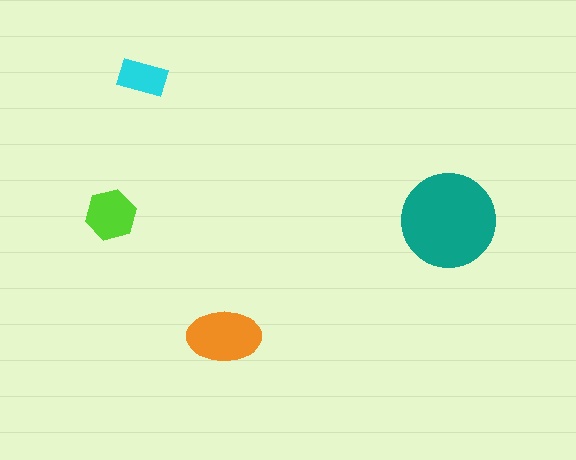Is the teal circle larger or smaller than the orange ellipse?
Larger.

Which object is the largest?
The teal circle.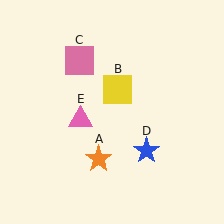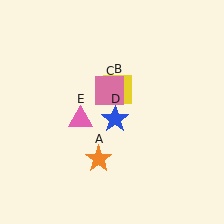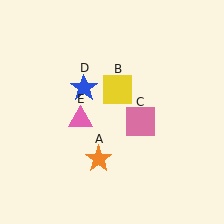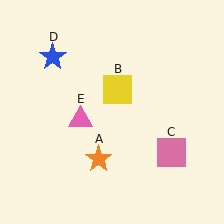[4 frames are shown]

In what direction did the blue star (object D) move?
The blue star (object D) moved up and to the left.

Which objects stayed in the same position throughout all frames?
Orange star (object A) and yellow square (object B) and pink triangle (object E) remained stationary.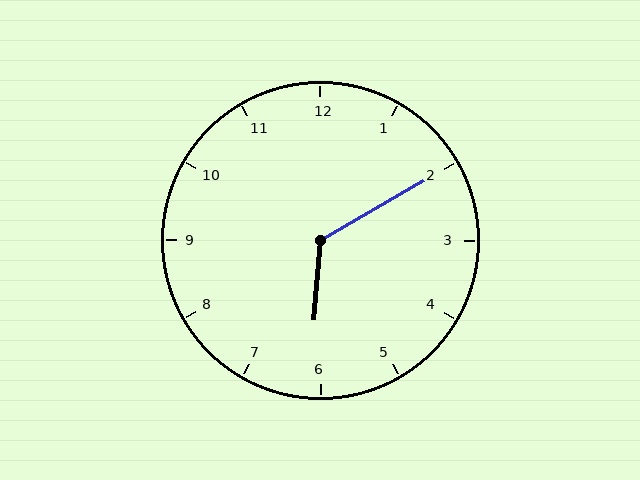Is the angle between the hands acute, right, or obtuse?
It is obtuse.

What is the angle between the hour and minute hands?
Approximately 125 degrees.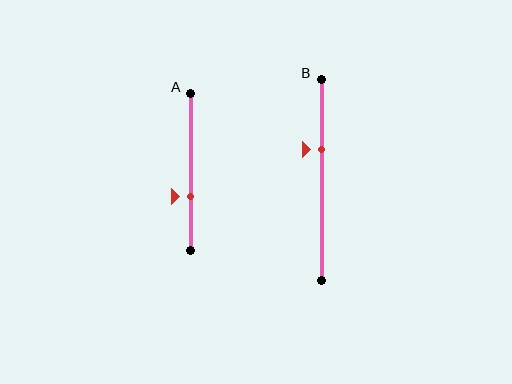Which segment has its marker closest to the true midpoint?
Segment B has its marker closest to the true midpoint.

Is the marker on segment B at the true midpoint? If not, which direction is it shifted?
No, the marker on segment B is shifted upward by about 15% of the segment length.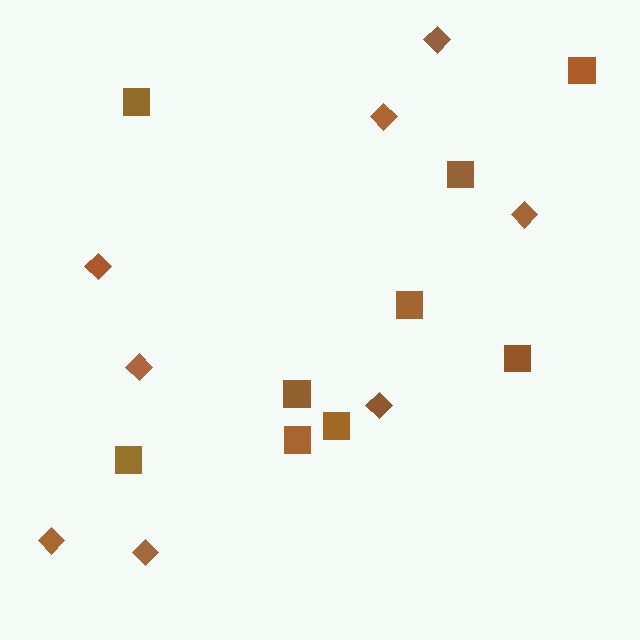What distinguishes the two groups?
There are 2 groups: one group of diamonds (8) and one group of squares (9).